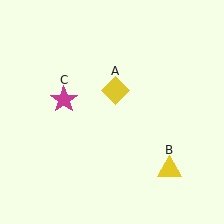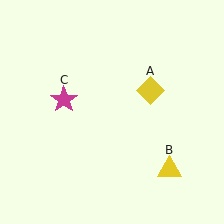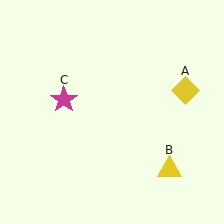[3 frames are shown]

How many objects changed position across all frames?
1 object changed position: yellow diamond (object A).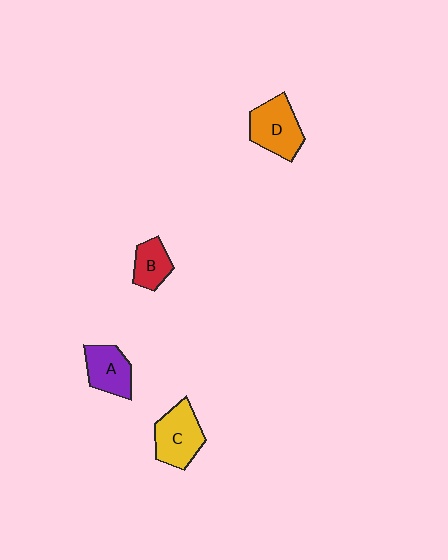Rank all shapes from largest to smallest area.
From largest to smallest: C (yellow), D (orange), A (purple), B (red).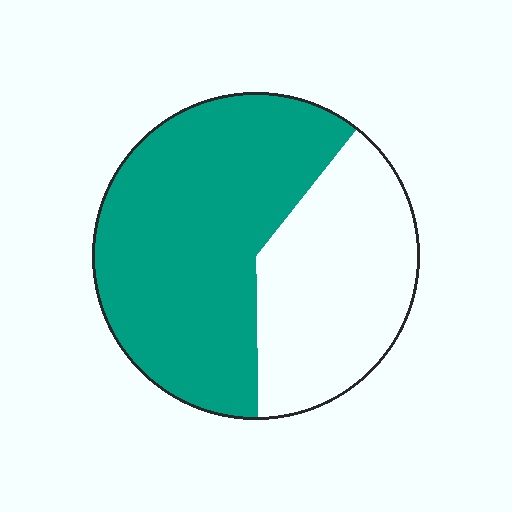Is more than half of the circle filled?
Yes.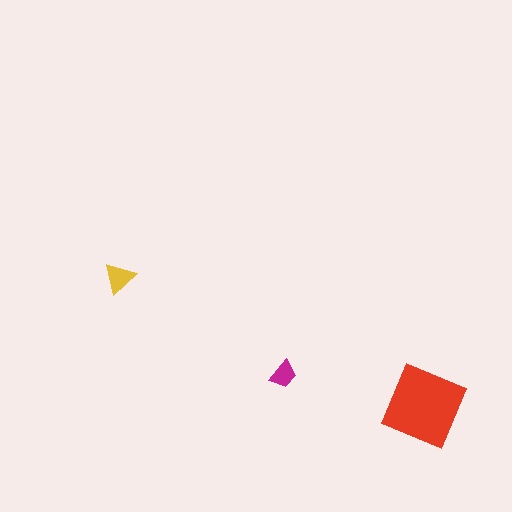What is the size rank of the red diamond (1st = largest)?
1st.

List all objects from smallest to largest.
The magenta trapezoid, the yellow triangle, the red diamond.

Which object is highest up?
The yellow triangle is topmost.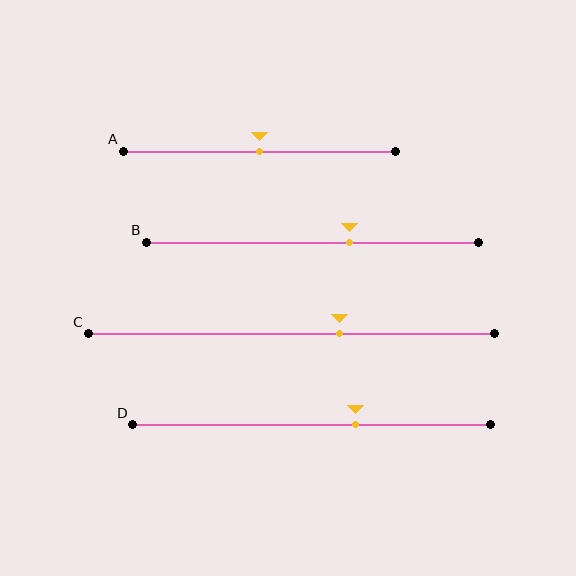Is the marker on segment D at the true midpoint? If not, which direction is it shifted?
No, the marker on segment D is shifted to the right by about 12% of the segment length.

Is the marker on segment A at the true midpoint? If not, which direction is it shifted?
Yes, the marker on segment A is at the true midpoint.